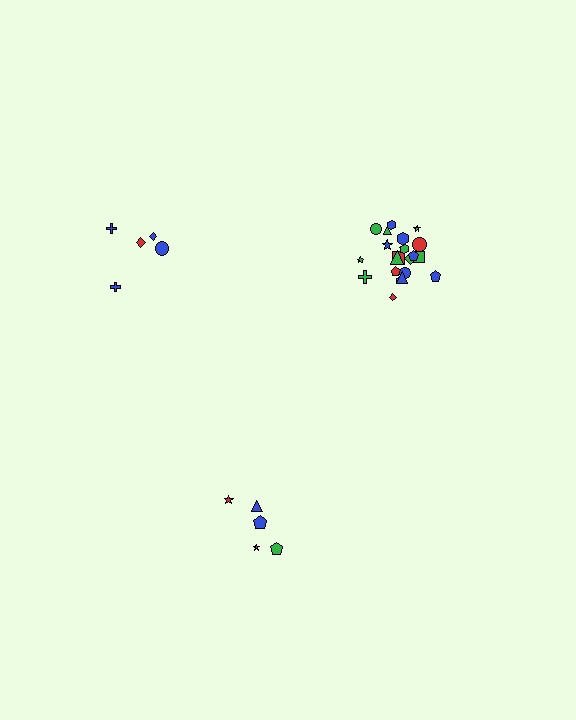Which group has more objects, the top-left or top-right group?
The top-right group.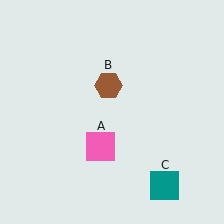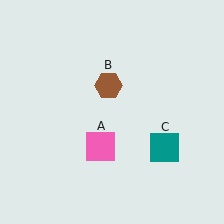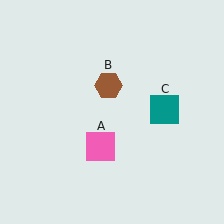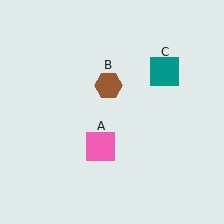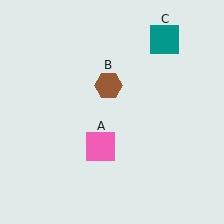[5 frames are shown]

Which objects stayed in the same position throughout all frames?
Pink square (object A) and brown hexagon (object B) remained stationary.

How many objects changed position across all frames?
1 object changed position: teal square (object C).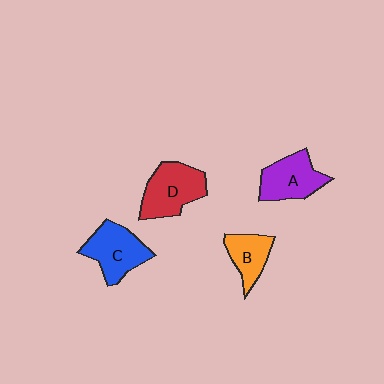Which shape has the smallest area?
Shape B (orange).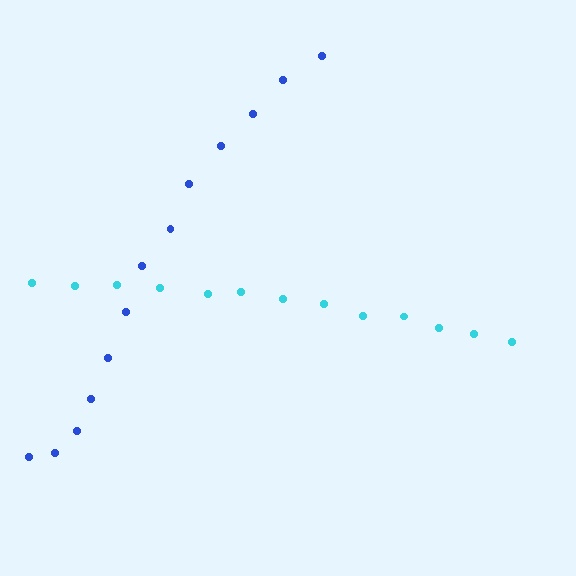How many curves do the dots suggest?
There are 2 distinct paths.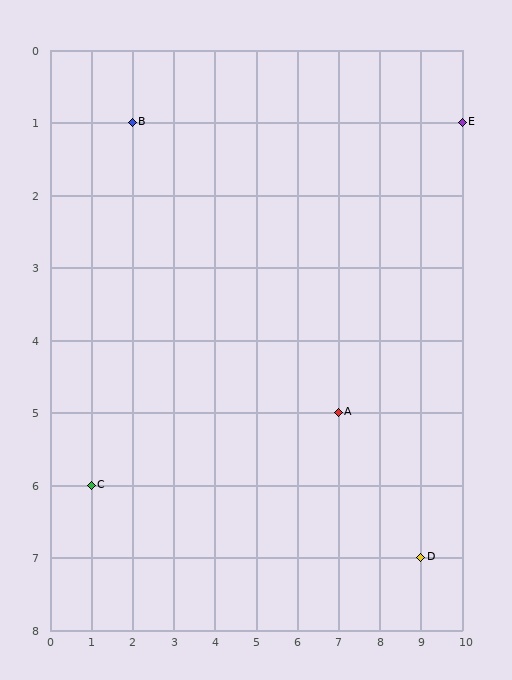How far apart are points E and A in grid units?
Points E and A are 3 columns and 4 rows apart (about 5.0 grid units diagonally).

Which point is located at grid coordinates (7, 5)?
Point A is at (7, 5).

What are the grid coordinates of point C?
Point C is at grid coordinates (1, 6).